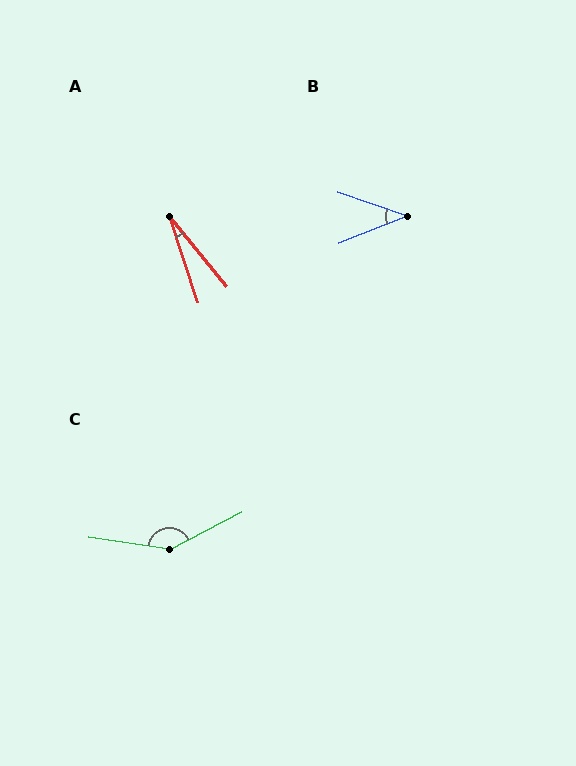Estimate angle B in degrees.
Approximately 41 degrees.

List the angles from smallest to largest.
A (21°), B (41°), C (143°).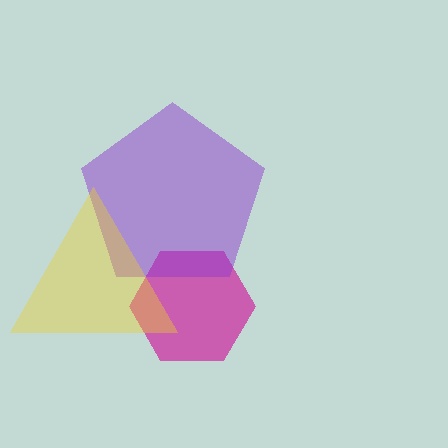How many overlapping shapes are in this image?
There are 3 overlapping shapes in the image.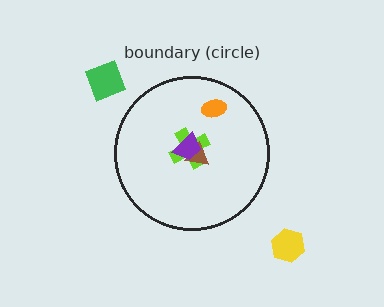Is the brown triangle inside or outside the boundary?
Inside.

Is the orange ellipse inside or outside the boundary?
Inside.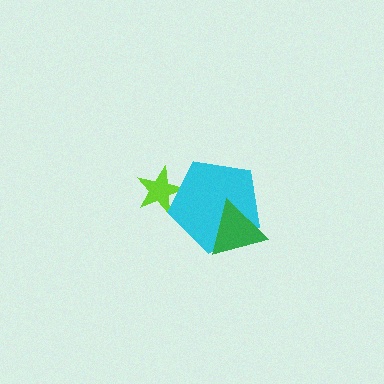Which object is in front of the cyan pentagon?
The green triangle is in front of the cyan pentagon.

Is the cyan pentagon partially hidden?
Yes, it is partially covered by another shape.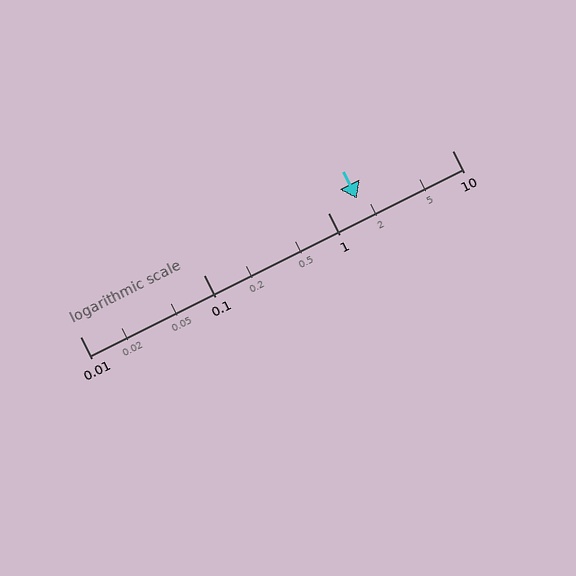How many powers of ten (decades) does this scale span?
The scale spans 3 decades, from 0.01 to 10.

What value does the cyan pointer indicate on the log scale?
The pointer indicates approximately 1.7.